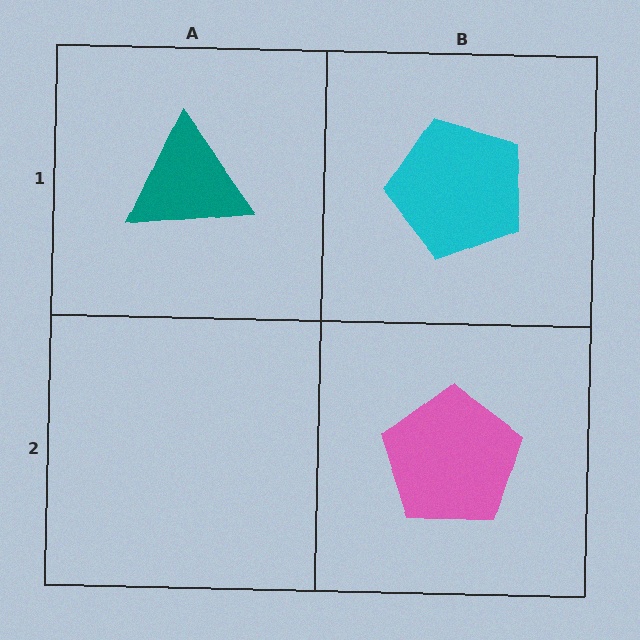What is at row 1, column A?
A teal triangle.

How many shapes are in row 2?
1 shape.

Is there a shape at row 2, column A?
No, that cell is empty.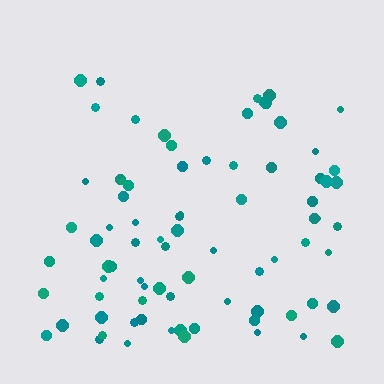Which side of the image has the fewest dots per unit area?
The top.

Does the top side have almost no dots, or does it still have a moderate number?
Still a moderate number, just noticeably fewer than the bottom.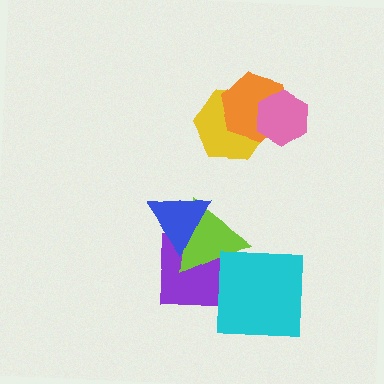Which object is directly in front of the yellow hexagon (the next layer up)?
The orange hexagon is directly in front of the yellow hexagon.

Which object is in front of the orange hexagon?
The pink hexagon is in front of the orange hexagon.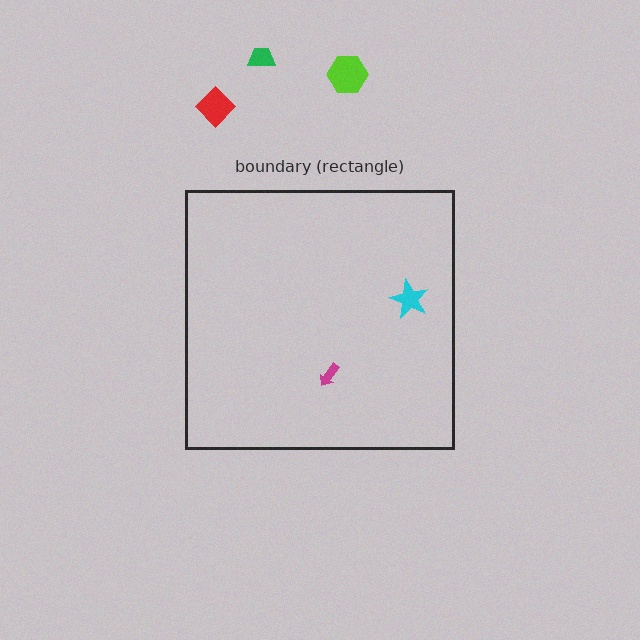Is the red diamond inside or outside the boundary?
Outside.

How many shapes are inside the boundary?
2 inside, 3 outside.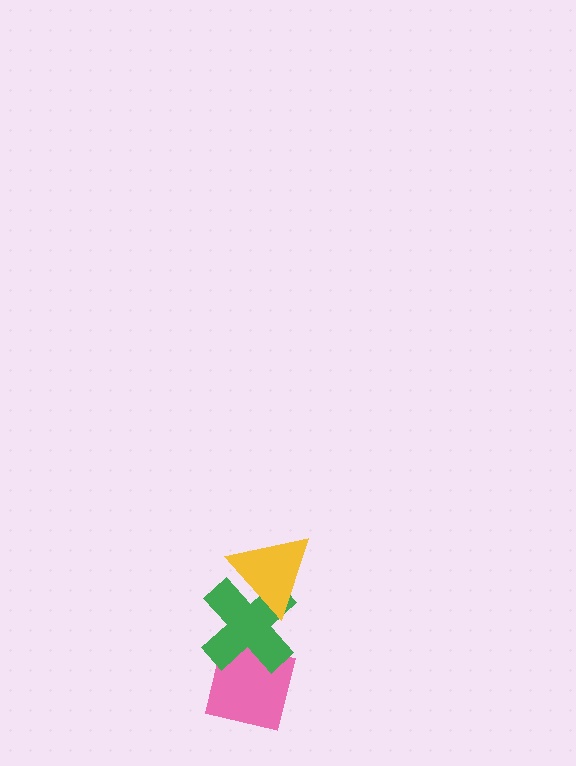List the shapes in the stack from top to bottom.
From top to bottom: the yellow triangle, the green cross, the pink square.